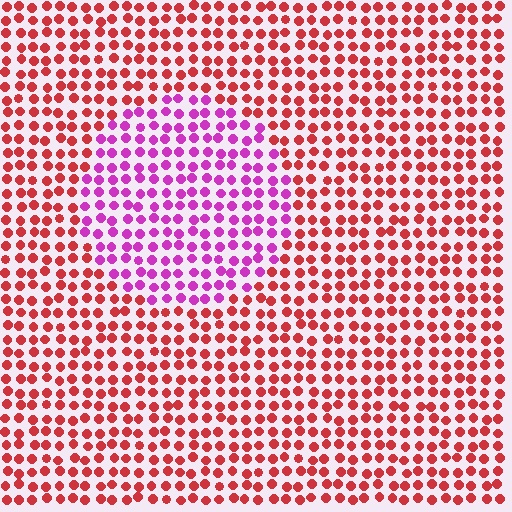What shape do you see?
I see a circle.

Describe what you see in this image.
The image is filled with small red elements in a uniform arrangement. A circle-shaped region is visible where the elements are tinted to a slightly different hue, forming a subtle color boundary.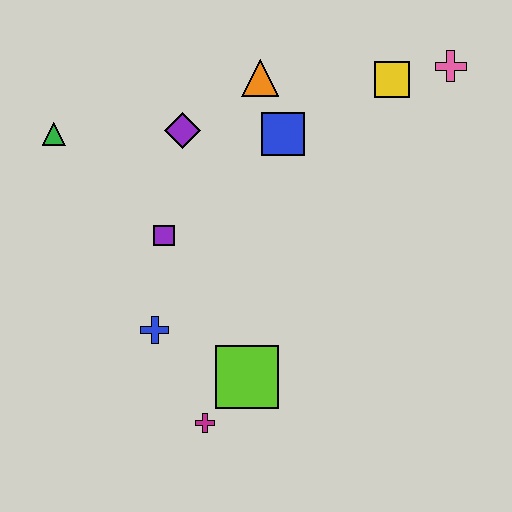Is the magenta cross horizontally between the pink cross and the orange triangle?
No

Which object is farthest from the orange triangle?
The magenta cross is farthest from the orange triangle.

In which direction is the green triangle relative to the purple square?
The green triangle is to the left of the purple square.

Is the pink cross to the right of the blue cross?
Yes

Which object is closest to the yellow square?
The pink cross is closest to the yellow square.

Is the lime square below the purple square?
Yes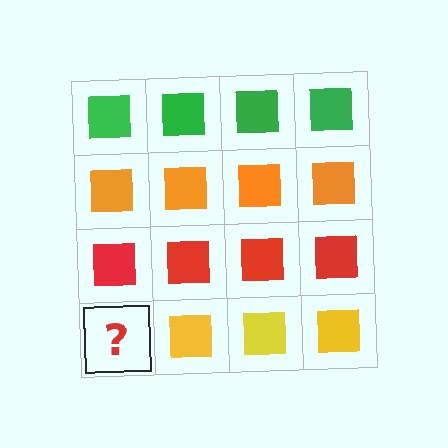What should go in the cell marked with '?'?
The missing cell should contain a yellow square.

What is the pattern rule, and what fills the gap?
The rule is that each row has a consistent color. The gap should be filled with a yellow square.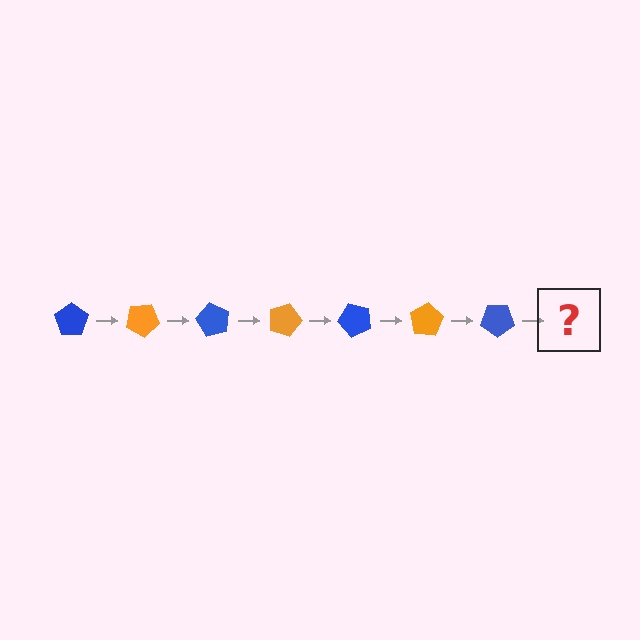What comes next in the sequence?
The next element should be an orange pentagon, rotated 210 degrees from the start.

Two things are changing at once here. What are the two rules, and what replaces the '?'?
The two rules are that it rotates 30 degrees each step and the color cycles through blue and orange. The '?' should be an orange pentagon, rotated 210 degrees from the start.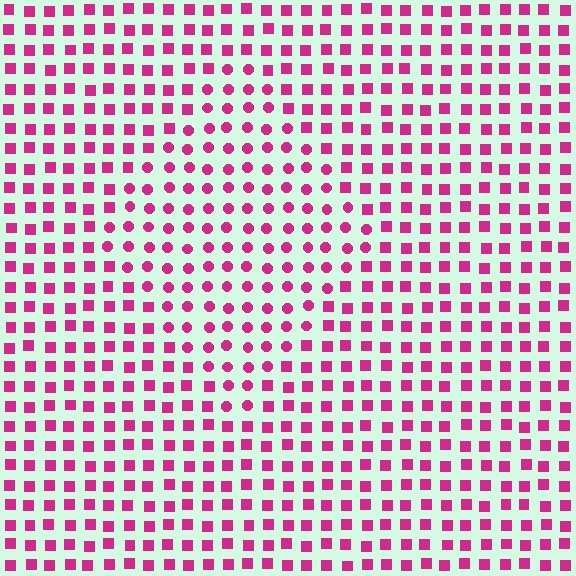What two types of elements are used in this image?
The image uses circles inside the diamond region and squares outside it.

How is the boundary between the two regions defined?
The boundary is defined by a change in element shape: circles inside vs. squares outside. All elements share the same color and spacing.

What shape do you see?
I see a diamond.